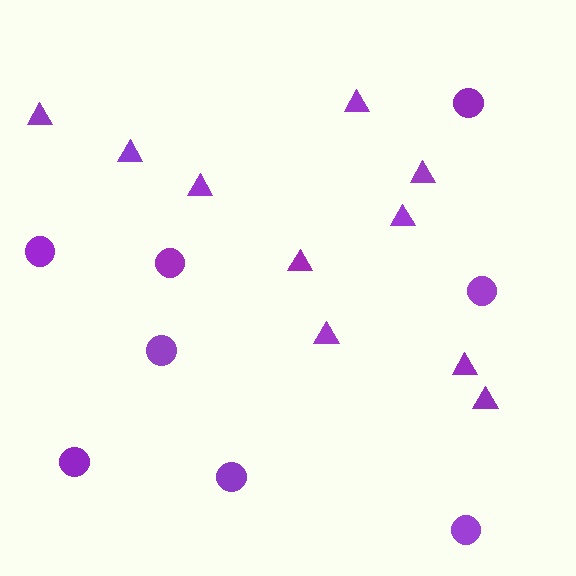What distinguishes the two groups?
There are 2 groups: one group of triangles (10) and one group of circles (8).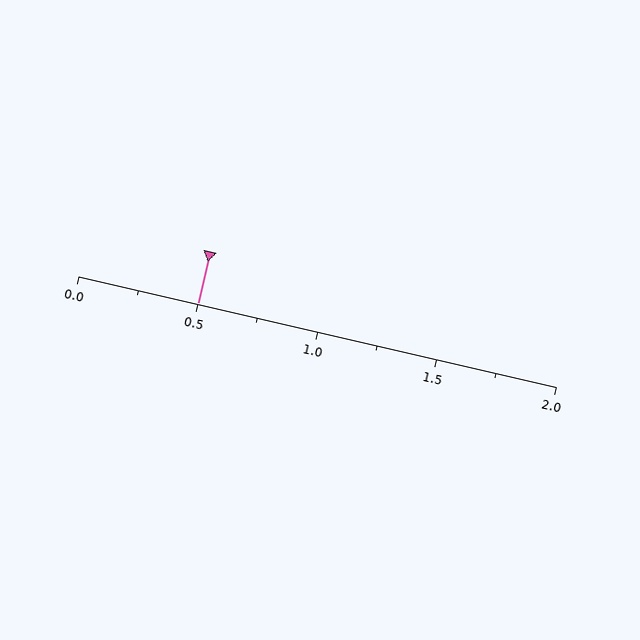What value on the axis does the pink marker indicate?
The marker indicates approximately 0.5.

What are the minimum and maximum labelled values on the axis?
The axis runs from 0.0 to 2.0.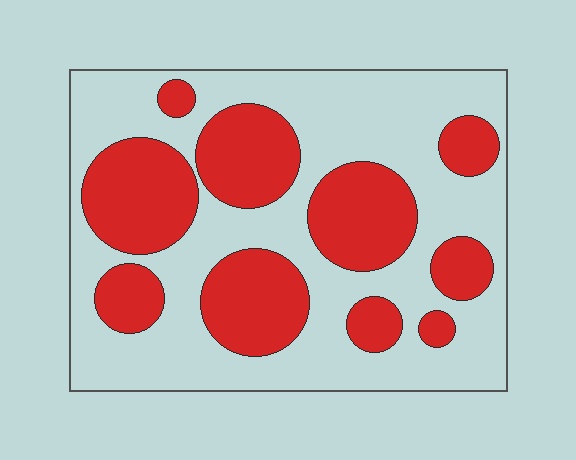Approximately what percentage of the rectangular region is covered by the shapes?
Approximately 40%.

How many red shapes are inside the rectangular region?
10.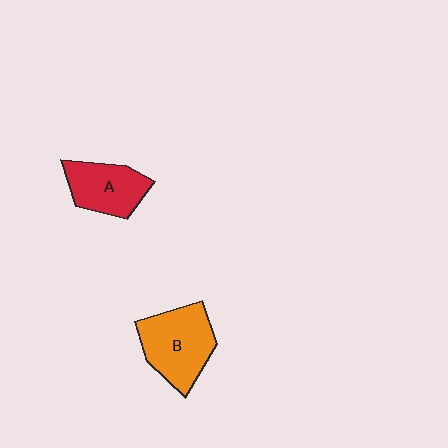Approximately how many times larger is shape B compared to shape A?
Approximately 1.3 times.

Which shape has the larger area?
Shape B (orange).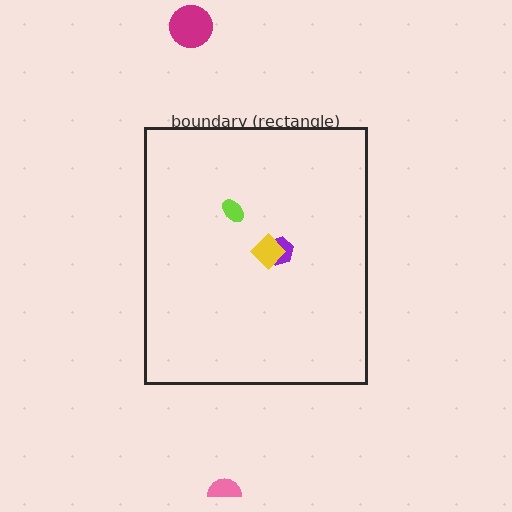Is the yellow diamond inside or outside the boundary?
Inside.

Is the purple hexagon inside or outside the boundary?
Inside.